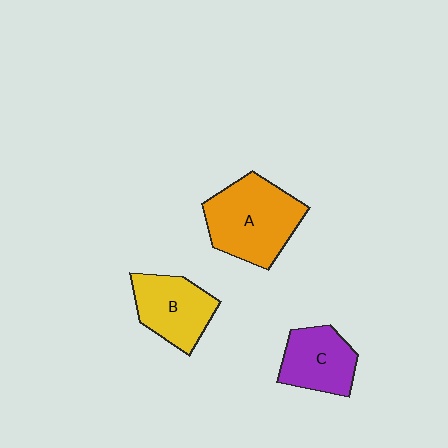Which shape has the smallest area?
Shape C (purple).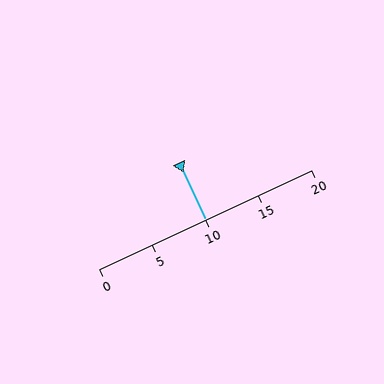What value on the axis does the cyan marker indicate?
The marker indicates approximately 10.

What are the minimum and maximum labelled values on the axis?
The axis runs from 0 to 20.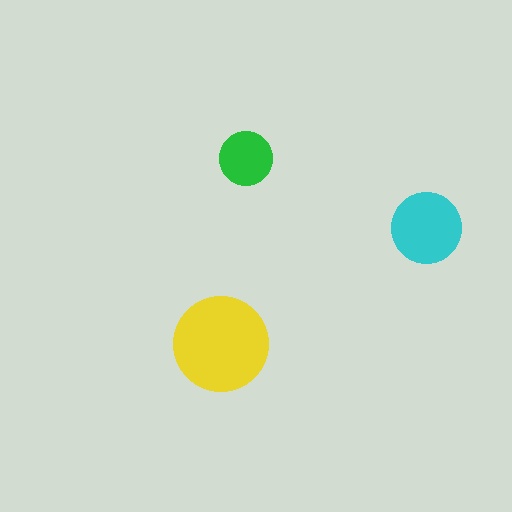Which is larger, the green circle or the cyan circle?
The cyan one.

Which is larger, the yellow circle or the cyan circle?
The yellow one.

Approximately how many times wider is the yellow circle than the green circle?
About 2 times wider.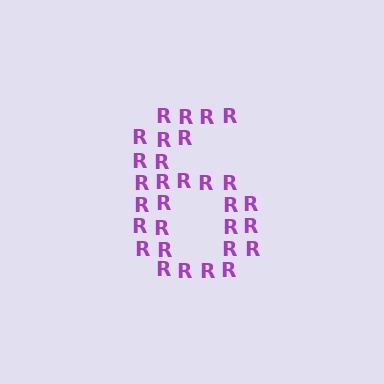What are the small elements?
The small elements are letter R's.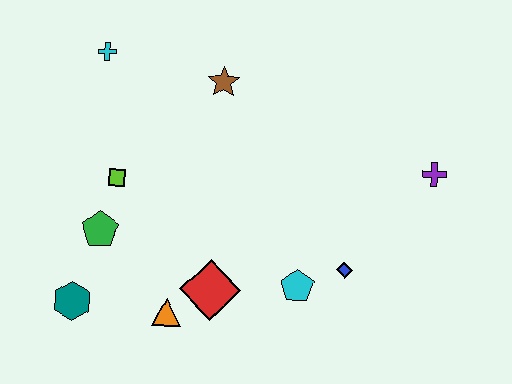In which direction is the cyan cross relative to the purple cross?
The cyan cross is to the left of the purple cross.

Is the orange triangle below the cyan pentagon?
Yes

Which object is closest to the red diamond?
The orange triangle is closest to the red diamond.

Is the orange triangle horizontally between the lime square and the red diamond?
Yes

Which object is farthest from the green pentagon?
The purple cross is farthest from the green pentagon.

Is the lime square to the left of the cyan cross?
No